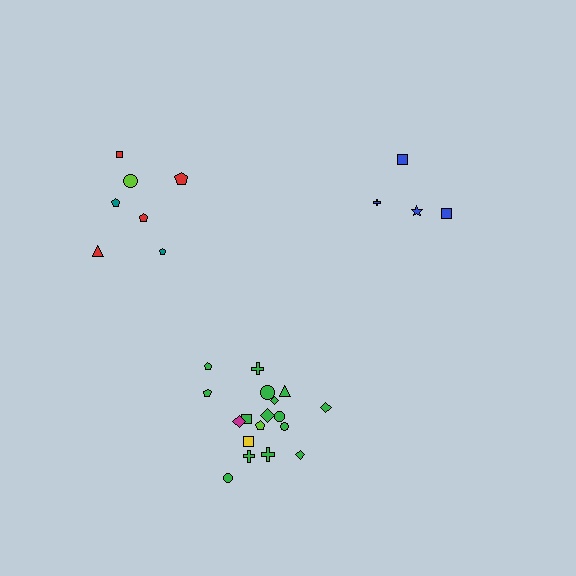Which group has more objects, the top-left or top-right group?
The top-left group.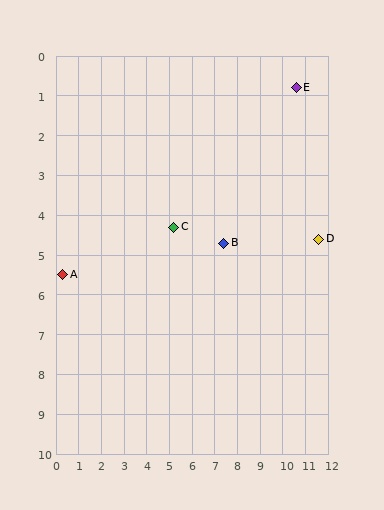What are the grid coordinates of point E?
Point E is at approximately (10.6, 0.8).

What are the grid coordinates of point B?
Point B is at approximately (7.4, 4.7).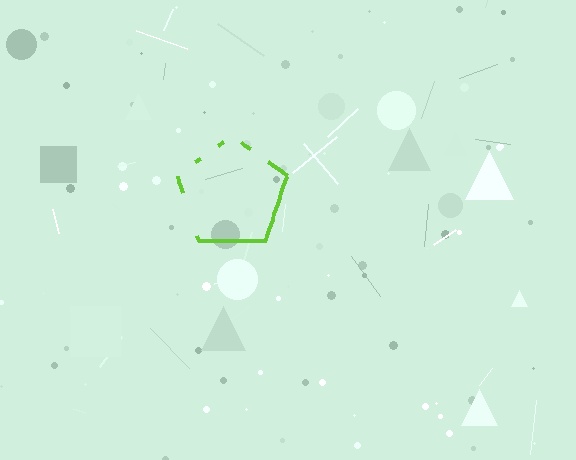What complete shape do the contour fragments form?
The contour fragments form a pentagon.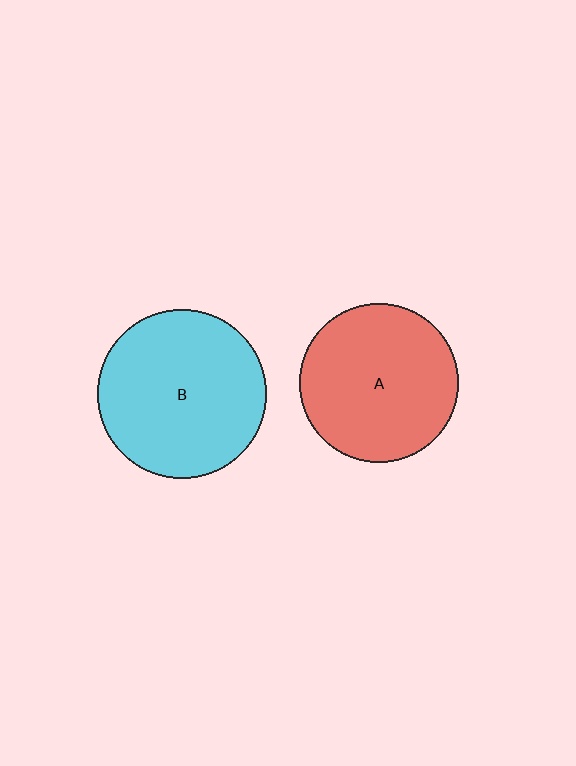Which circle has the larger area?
Circle B (cyan).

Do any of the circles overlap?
No, none of the circles overlap.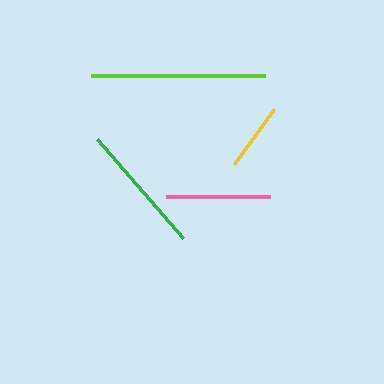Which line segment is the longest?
The lime line is the longest at approximately 174 pixels.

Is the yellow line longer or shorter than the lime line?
The lime line is longer than the yellow line.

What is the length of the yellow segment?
The yellow segment is approximately 68 pixels long.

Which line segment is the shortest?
The yellow line is the shortest at approximately 68 pixels.